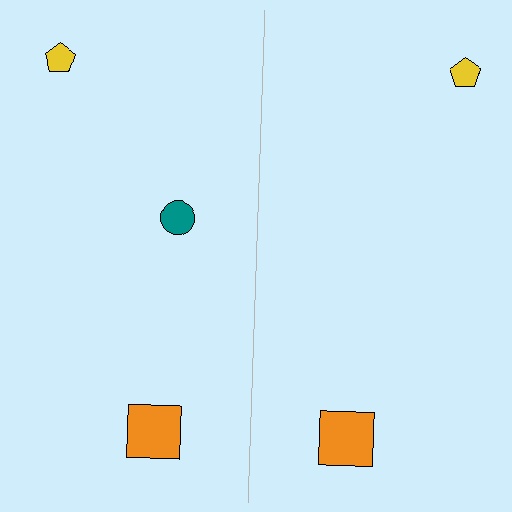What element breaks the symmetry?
A teal circle is missing from the right side.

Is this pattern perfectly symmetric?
No, the pattern is not perfectly symmetric. A teal circle is missing from the right side.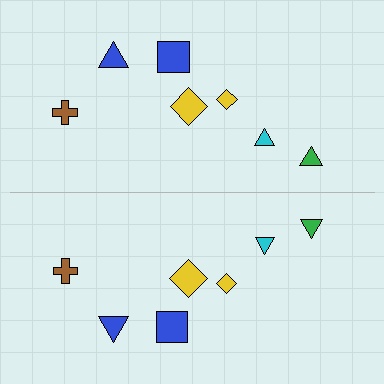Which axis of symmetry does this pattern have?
The pattern has a horizontal axis of symmetry running through the center of the image.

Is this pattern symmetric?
Yes, this pattern has bilateral (reflection) symmetry.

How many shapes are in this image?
There are 14 shapes in this image.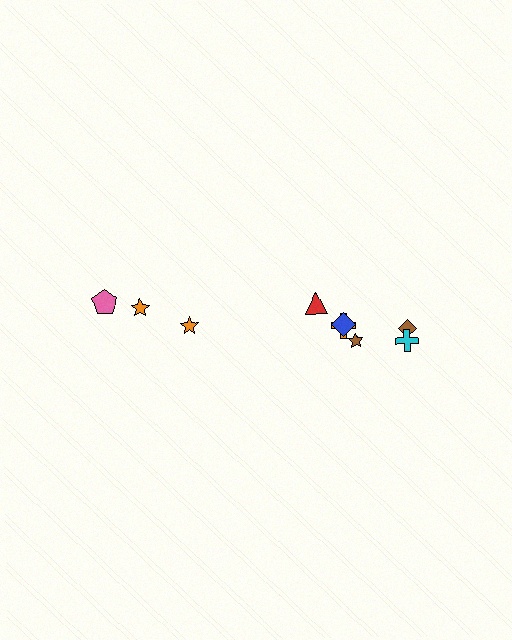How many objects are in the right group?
There are 6 objects.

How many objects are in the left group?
There are 3 objects.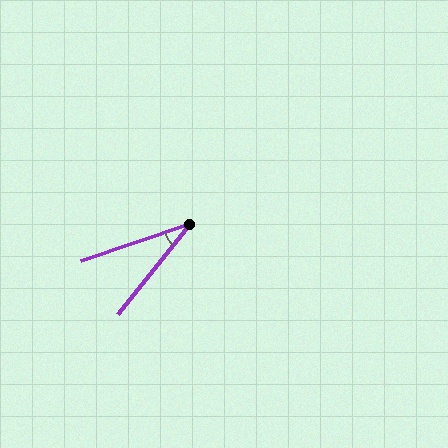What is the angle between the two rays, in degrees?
Approximately 33 degrees.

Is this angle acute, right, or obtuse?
It is acute.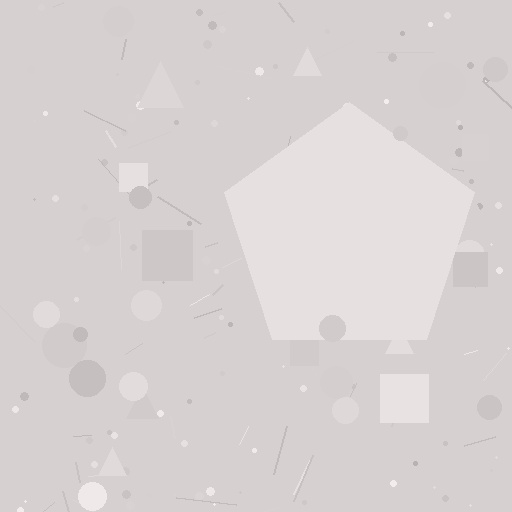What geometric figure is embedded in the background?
A pentagon is embedded in the background.